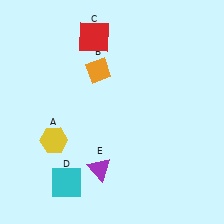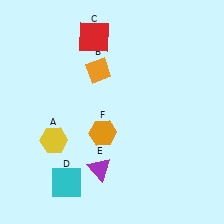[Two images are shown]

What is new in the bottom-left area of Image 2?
An orange hexagon (F) was added in the bottom-left area of Image 2.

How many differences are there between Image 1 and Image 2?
There is 1 difference between the two images.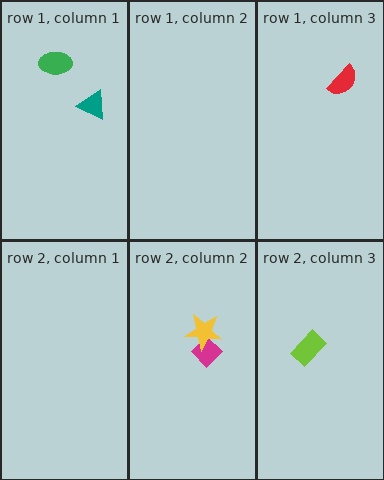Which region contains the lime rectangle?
The row 2, column 3 region.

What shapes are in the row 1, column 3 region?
The red semicircle.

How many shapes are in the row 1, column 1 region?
2.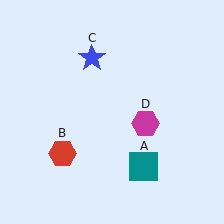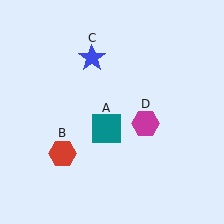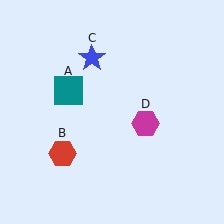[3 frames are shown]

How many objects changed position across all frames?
1 object changed position: teal square (object A).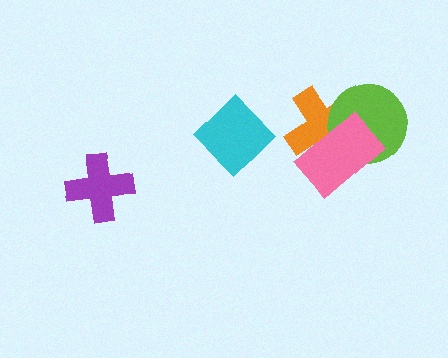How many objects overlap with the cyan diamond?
0 objects overlap with the cyan diamond.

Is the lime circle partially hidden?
Yes, it is partially covered by another shape.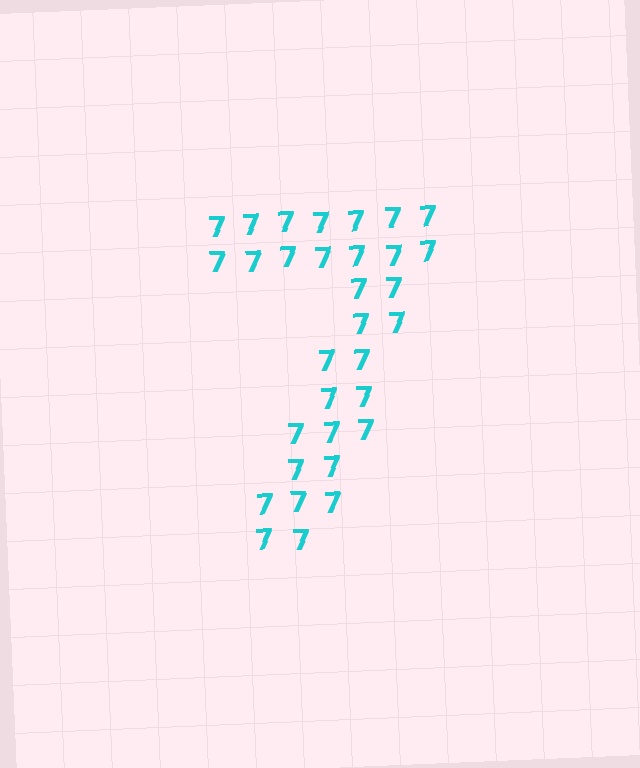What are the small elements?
The small elements are digit 7's.